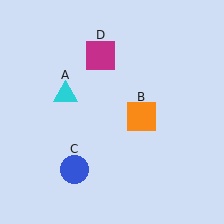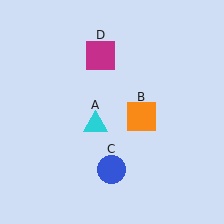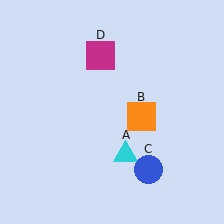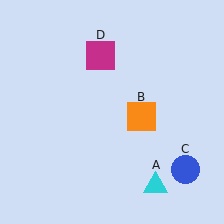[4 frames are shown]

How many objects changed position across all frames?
2 objects changed position: cyan triangle (object A), blue circle (object C).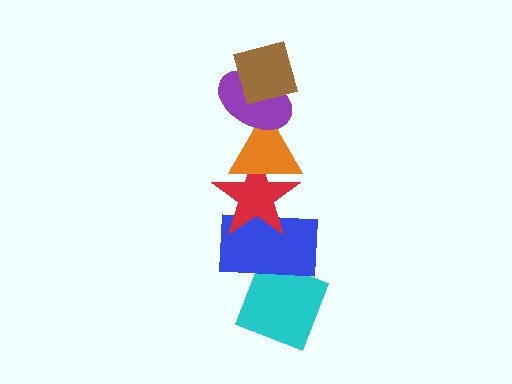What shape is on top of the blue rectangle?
The red star is on top of the blue rectangle.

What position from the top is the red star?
The red star is 4th from the top.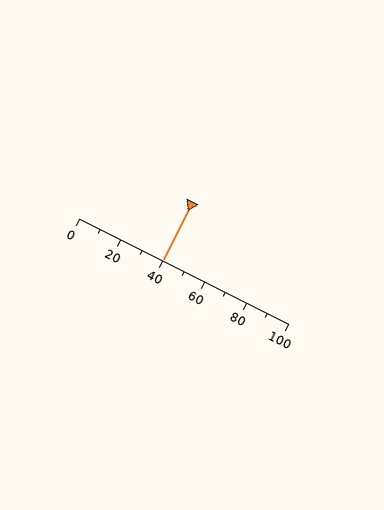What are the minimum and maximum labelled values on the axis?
The axis runs from 0 to 100.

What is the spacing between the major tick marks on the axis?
The major ticks are spaced 20 apart.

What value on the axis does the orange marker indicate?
The marker indicates approximately 40.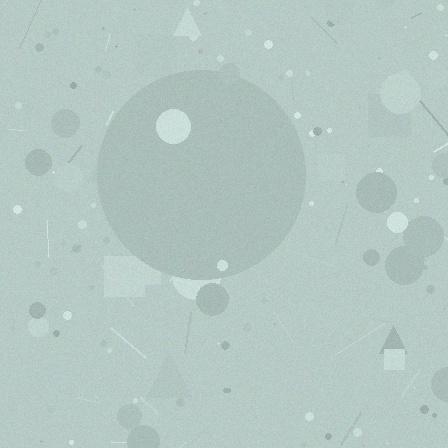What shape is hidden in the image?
A circle is hidden in the image.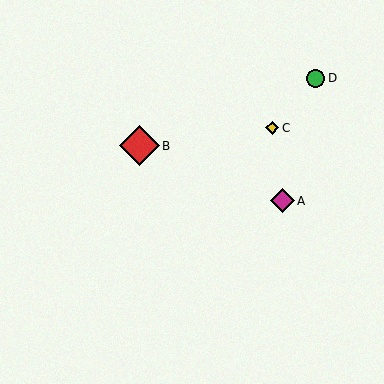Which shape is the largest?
The red diamond (labeled B) is the largest.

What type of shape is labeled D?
Shape D is a green circle.